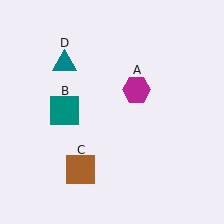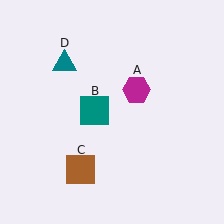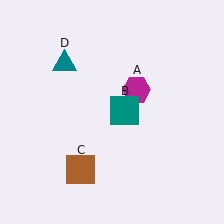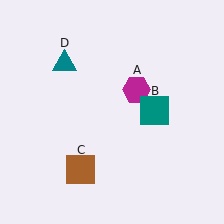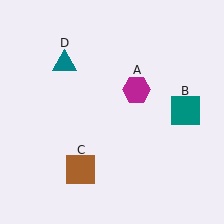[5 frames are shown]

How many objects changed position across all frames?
1 object changed position: teal square (object B).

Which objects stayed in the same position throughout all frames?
Magenta hexagon (object A) and brown square (object C) and teal triangle (object D) remained stationary.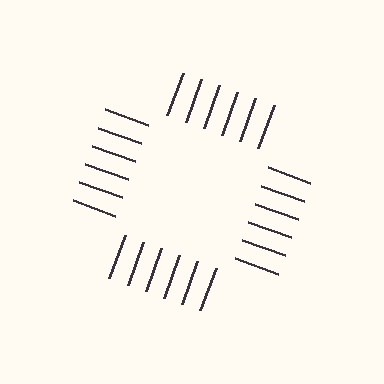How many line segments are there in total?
24 — 6 along each of the 4 edges.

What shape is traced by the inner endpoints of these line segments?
An illusory square — the line segments terminate on its edges but no continuous stroke is drawn.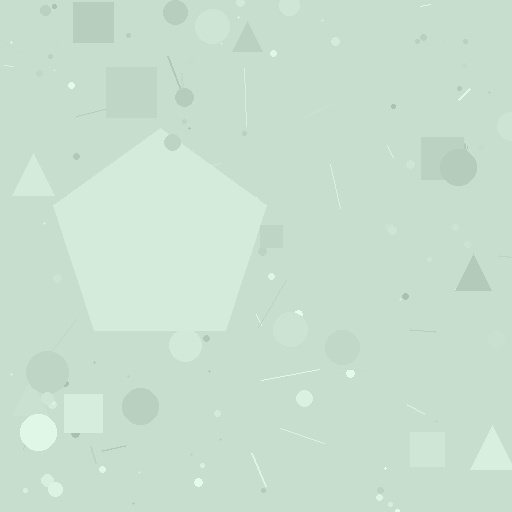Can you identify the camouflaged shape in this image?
The camouflaged shape is a pentagon.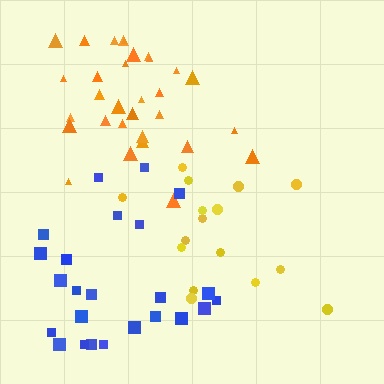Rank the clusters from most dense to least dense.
orange, blue, yellow.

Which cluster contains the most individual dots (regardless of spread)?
Orange (31).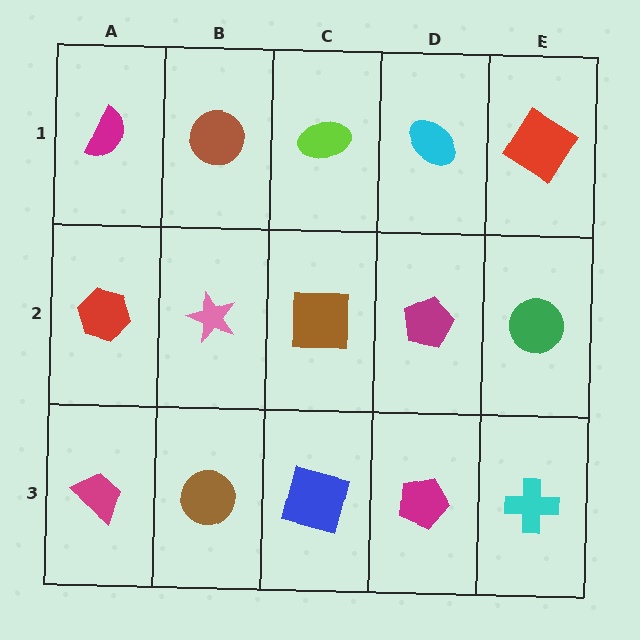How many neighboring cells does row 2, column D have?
4.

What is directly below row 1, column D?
A magenta pentagon.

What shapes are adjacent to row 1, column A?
A red hexagon (row 2, column A), a brown circle (row 1, column B).